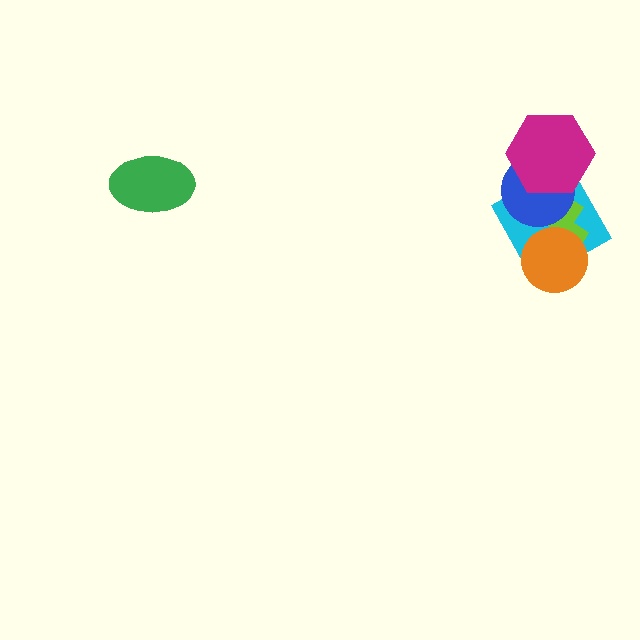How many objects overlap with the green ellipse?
0 objects overlap with the green ellipse.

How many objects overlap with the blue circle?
3 objects overlap with the blue circle.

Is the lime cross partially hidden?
Yes, it is partially covered by another shape.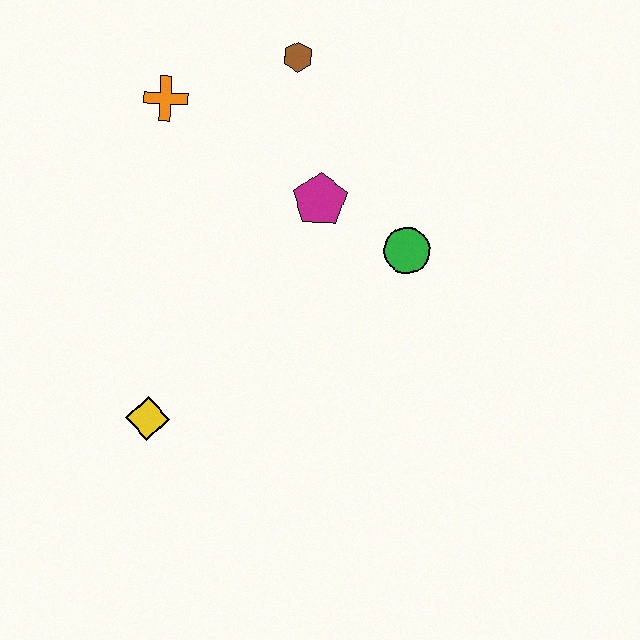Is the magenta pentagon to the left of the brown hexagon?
No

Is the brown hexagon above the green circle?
Yes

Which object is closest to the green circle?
The magenta pentagon is closest to the green circle.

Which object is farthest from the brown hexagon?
The yellow diamond is farthest from the brown hexagon.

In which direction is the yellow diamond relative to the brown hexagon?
The yellow diamond is below the brown hexagon.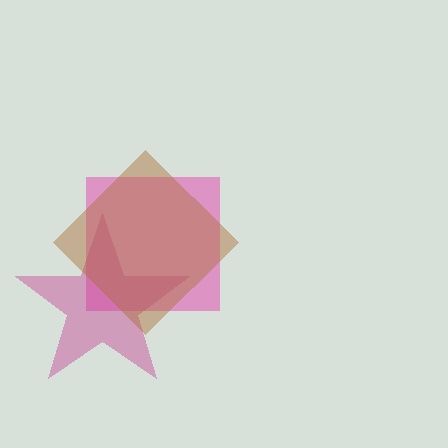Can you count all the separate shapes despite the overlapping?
Yes, there are 3 separate shapes.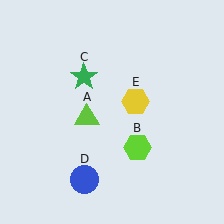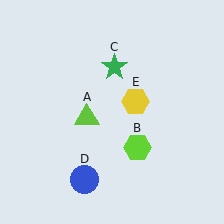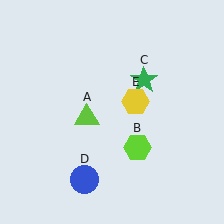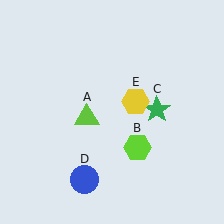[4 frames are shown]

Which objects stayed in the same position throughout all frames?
Lime triangle (object A) and lime hexagon (object B) and blue circle (object D) and yellow hexagon (object E) remained stationary.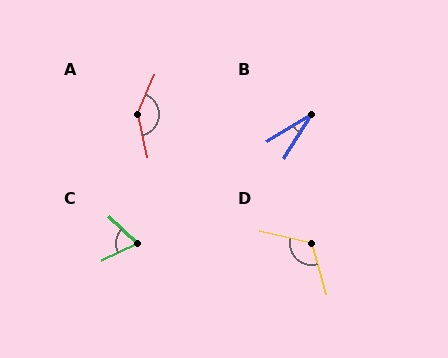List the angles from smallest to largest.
B (26°), C (69°), D (119°), A (144°).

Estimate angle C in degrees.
Approximately 69 degrees.